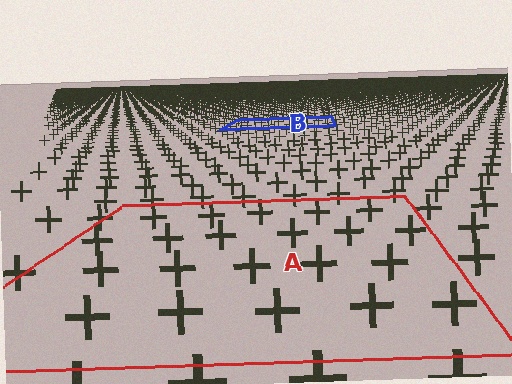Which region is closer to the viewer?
Region A is closer. The texture elements there are larger and more spread out.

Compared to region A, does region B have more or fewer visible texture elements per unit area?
Region B has more texture elements per unit area — they are packed more densely because it is farther away.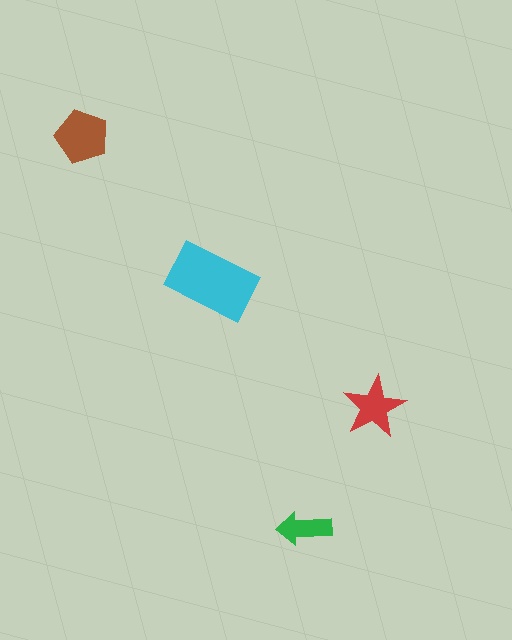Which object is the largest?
The cyan rectangle.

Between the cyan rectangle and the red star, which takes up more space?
The cyan rectangle.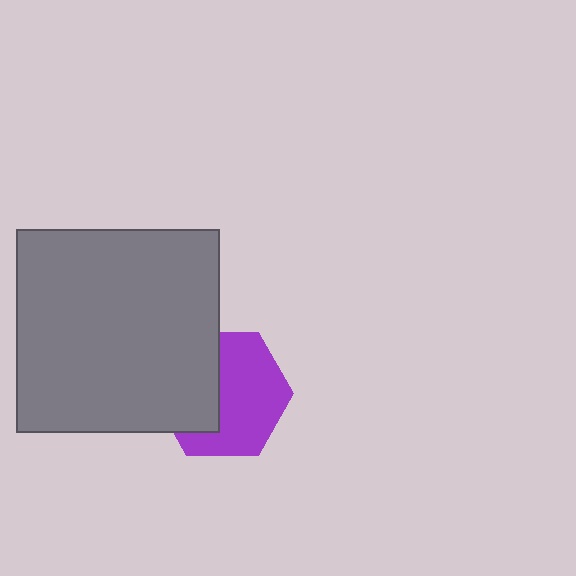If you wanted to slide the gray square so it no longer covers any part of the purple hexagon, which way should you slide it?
Slide it left — that is the most direct way to separate the two shapes.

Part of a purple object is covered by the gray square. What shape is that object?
It is a hexagon.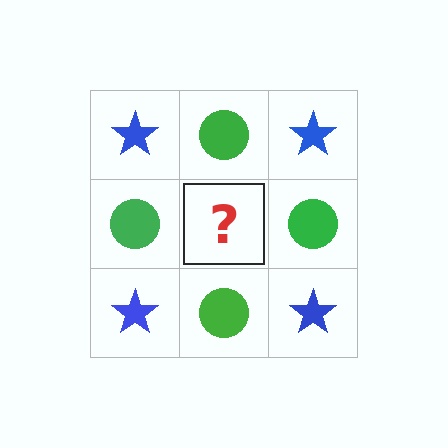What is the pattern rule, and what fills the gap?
The rule is that it alternates blue star and green circle in a checkerboard pattern. The gap should be filled with a blue star.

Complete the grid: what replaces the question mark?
The question mark should be replaced with a blue star.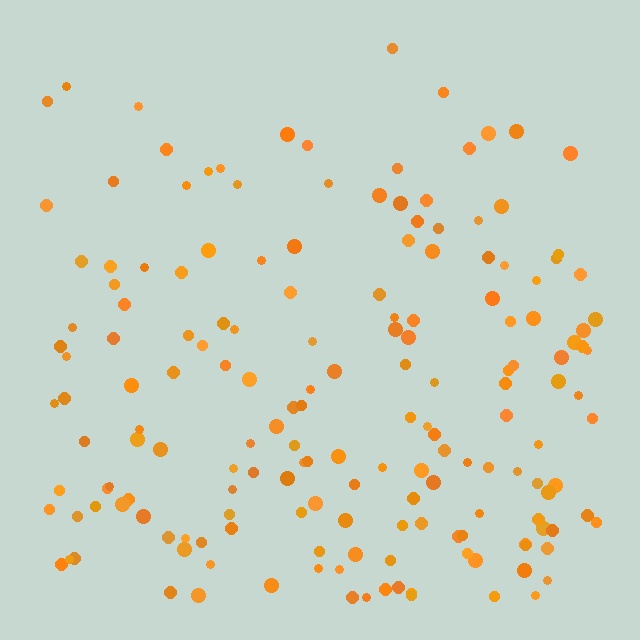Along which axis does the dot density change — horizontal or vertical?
Vertical.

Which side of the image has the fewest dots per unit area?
The top.